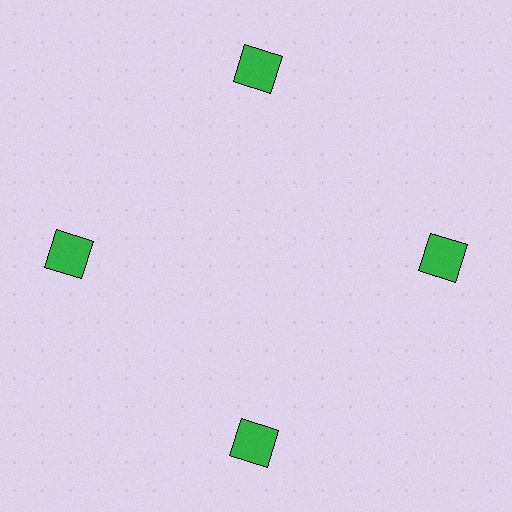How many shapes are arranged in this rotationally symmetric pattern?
There are 4 shapes, arranged in 4 groups of 1.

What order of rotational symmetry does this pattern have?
This pattern has 4-fold rotational symmetry.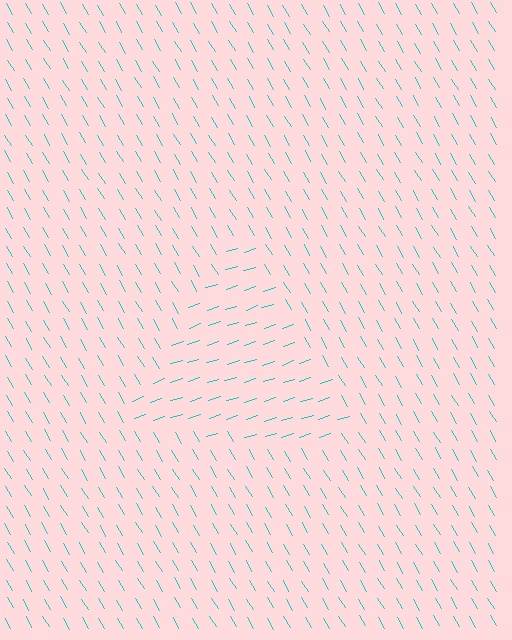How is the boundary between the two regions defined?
The boundary is defined purely by a change in line orientation (approximately 77 degrees difference). All lines are the same color and thickness.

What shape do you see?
I see a triangle.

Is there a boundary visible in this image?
Yes, there is a texture boundary formed by a change in line orientation.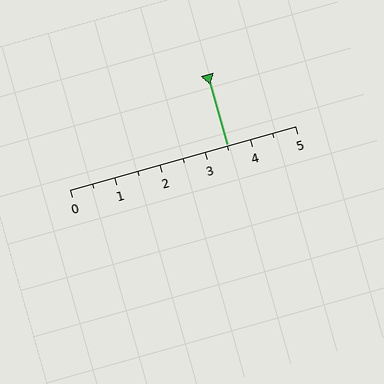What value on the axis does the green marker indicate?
The marker indicates approximately 3.5.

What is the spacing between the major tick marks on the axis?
The major ticks are spaced 1 apart.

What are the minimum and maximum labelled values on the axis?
The axis runs from 0 to 5.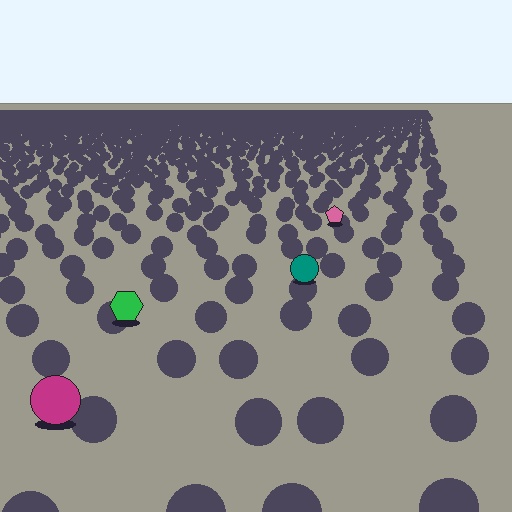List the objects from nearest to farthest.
From nearest to farthest: the magenta circle, the green hexagon, the teal circle, the pink pentagon.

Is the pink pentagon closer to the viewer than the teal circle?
No. The teal circle is closer — you can tell from the texture gradient: the ground texture is coarser near it.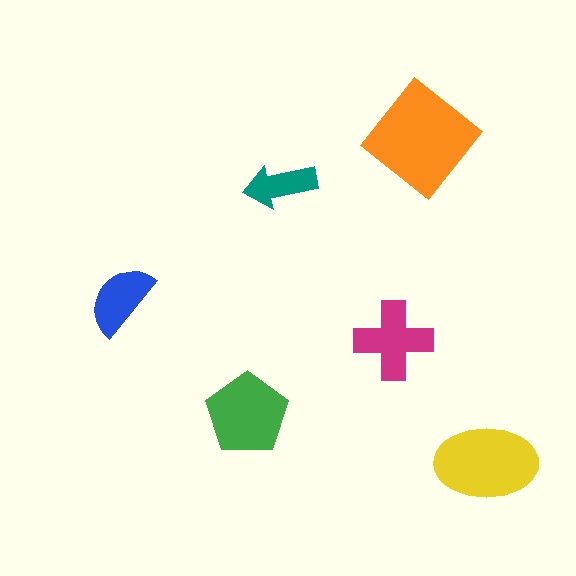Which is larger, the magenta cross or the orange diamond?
The orange diamond.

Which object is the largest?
The orange diamond.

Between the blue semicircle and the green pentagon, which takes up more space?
The green pentagon.